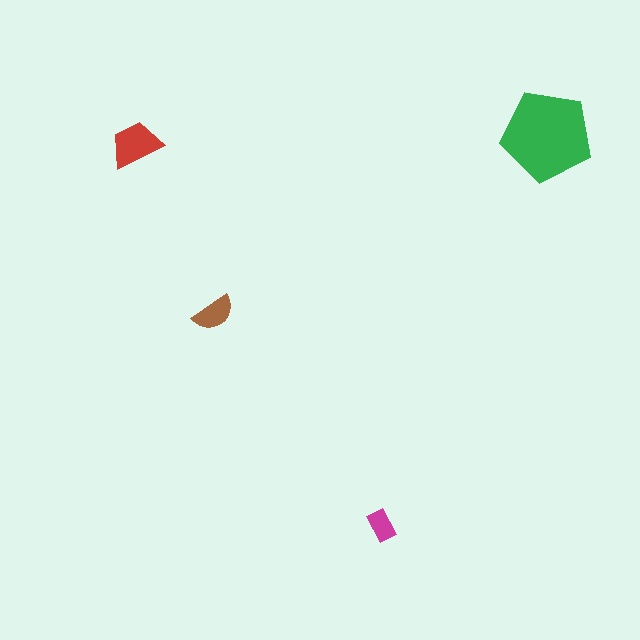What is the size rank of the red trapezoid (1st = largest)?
2nd.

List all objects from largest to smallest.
The green pentagon, the red trapezoid, the brown semicircle, the magenta rectangle.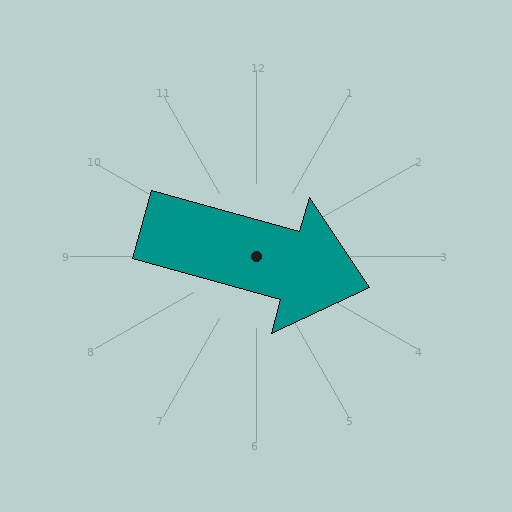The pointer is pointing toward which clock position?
Roughly 4 o'clock.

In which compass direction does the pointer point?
East.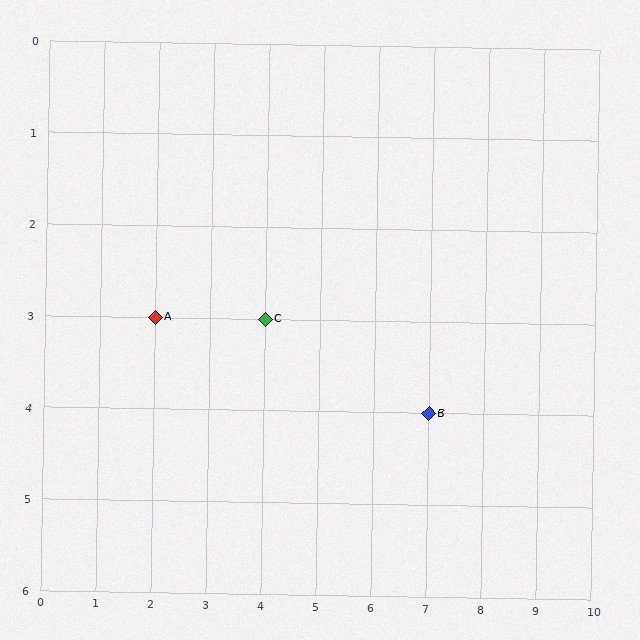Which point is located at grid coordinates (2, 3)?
Point A is at (2, 3).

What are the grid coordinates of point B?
Point B is at grid coordinates (7, 4).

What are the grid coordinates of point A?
Point A is at grid coordinates (2, 3).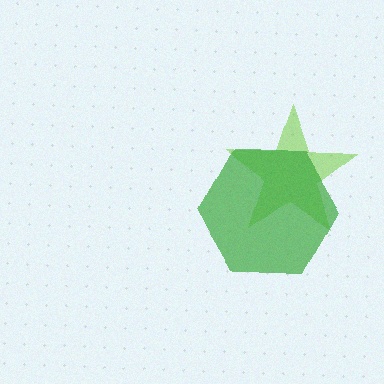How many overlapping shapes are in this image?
There are 2 overlapping shapes in the image.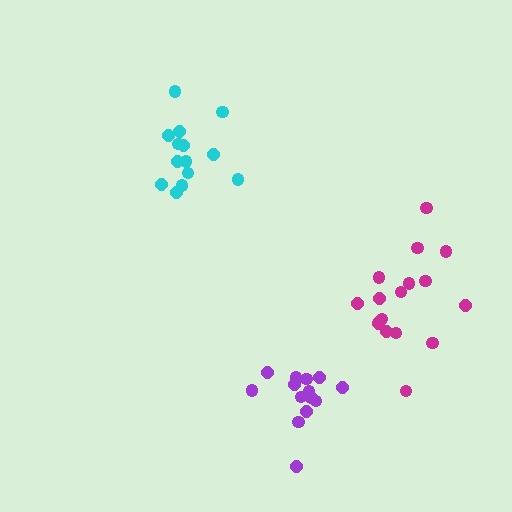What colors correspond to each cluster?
The clusters are colored: magenta, cyan, purple.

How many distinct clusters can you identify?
There are 3 distinct clusters.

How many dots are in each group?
Group 1: 17 dots, Group 2: 14 dots, Group 3: 14 dots (45 total).